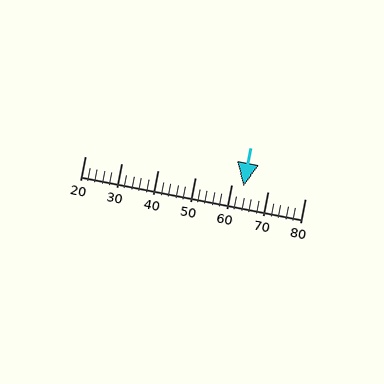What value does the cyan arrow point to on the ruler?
The cyan arrow points to approximately 63.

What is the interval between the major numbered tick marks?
The major tick marks are spaced 10 units apart.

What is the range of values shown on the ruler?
The ruler shows values from 20 to 80.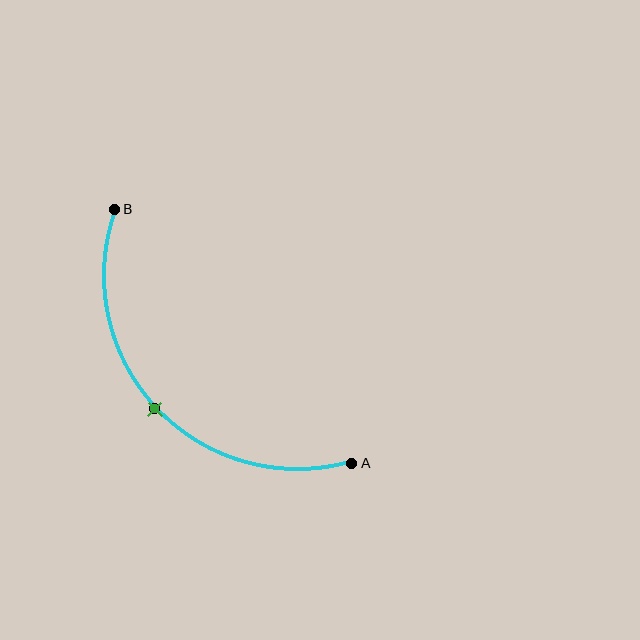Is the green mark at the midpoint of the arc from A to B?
Yes. The green mark lies on the arc at equal arc-length from both A and B — it is the arc midpoint.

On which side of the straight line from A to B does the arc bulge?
The arc bulges below and to the left of the straight line connecting A and B.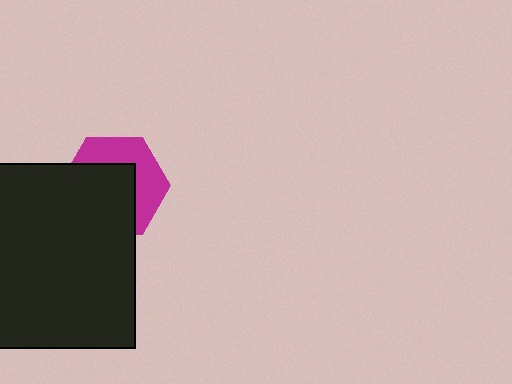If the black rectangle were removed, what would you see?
You would see the complete magenta hexagon.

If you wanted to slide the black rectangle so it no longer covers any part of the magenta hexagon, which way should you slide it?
Slide it toward the lower-left — that is the most direct way to separate the two shapes.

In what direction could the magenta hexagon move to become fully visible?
The magenta hexagon could move toward the upper-right. That would shift it out from behind the black rectangle entirely.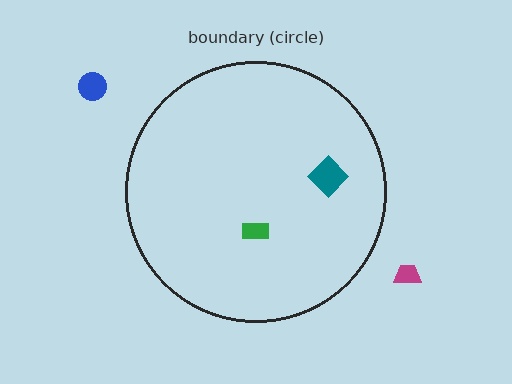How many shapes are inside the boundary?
2 inside, 2 outside.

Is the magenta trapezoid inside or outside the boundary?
Outside.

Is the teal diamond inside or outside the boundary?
Inside.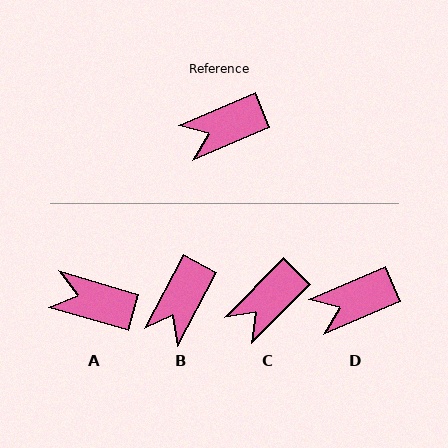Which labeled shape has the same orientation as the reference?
D.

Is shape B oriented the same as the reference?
No, it is off by about 39 degrees.